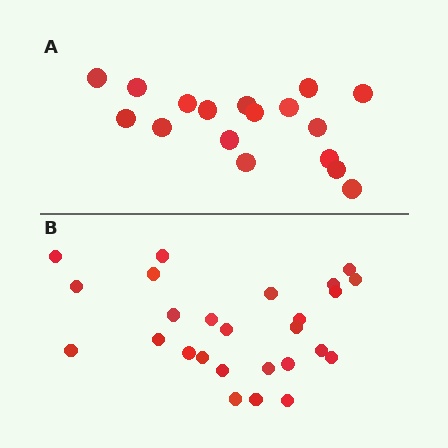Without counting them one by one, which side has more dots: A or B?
Region B (the bottom region) has more dots.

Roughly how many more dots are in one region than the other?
Region B has roughly 8 or so more dots than region A.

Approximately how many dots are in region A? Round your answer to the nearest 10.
About 20 dots. (The exact count is 17, which rounds to 20.)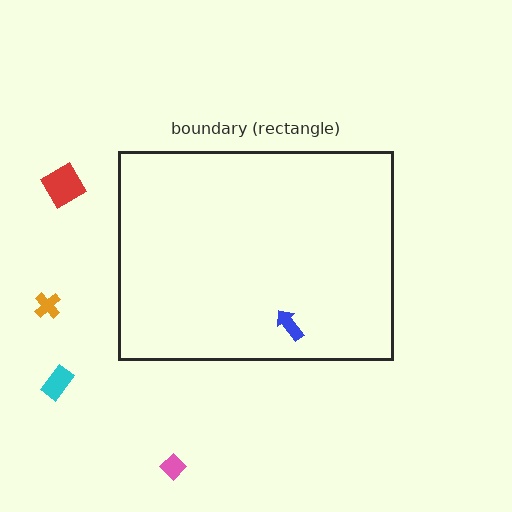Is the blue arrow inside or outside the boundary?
Inside.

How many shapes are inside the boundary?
1 inside, 4 outside.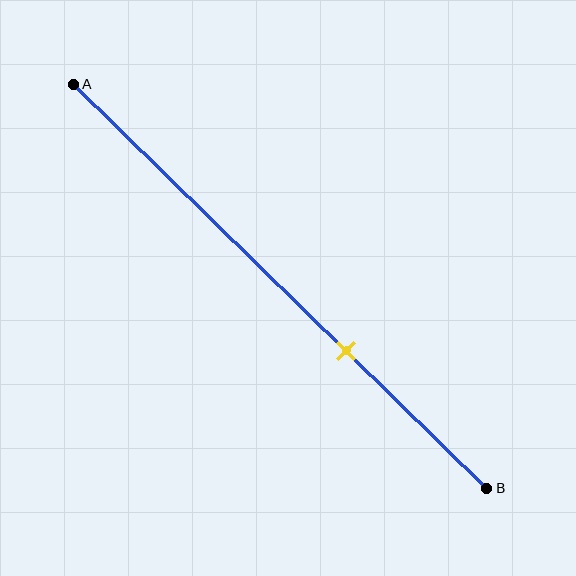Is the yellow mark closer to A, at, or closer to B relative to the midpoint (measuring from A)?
The yellow mark is closer to point B than the midpoint of segment AB.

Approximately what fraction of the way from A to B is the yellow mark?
The yellow mark is approximately 65% of the way from A to B.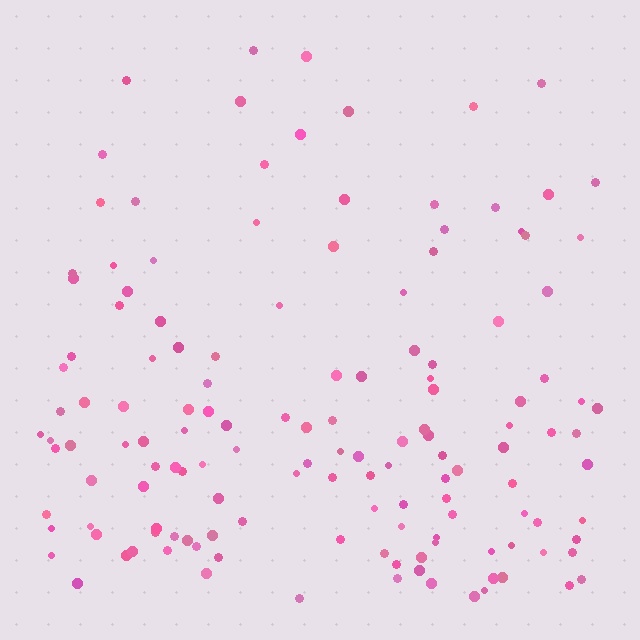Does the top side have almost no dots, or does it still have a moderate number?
Still a moderate number, just noticeably fewer than the bottom.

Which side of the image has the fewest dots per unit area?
The top.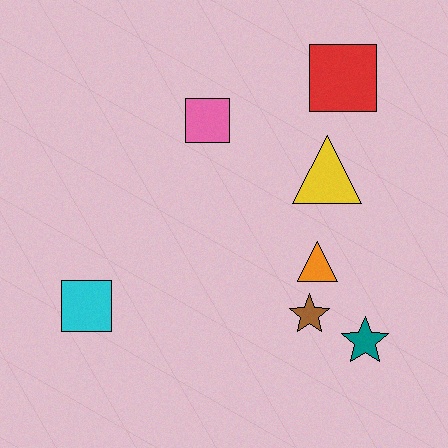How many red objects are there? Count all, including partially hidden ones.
There is 1 red object.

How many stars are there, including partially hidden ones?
There are 2 stars.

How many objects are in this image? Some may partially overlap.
There are 7 objects.